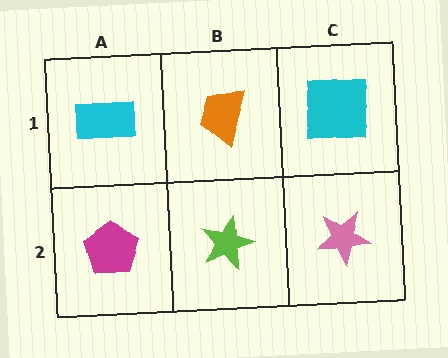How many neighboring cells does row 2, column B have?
3.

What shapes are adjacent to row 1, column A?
A magenta pentagon (row 2, column A), an orange trapezoid (row 1, column B).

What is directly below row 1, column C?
A pink star.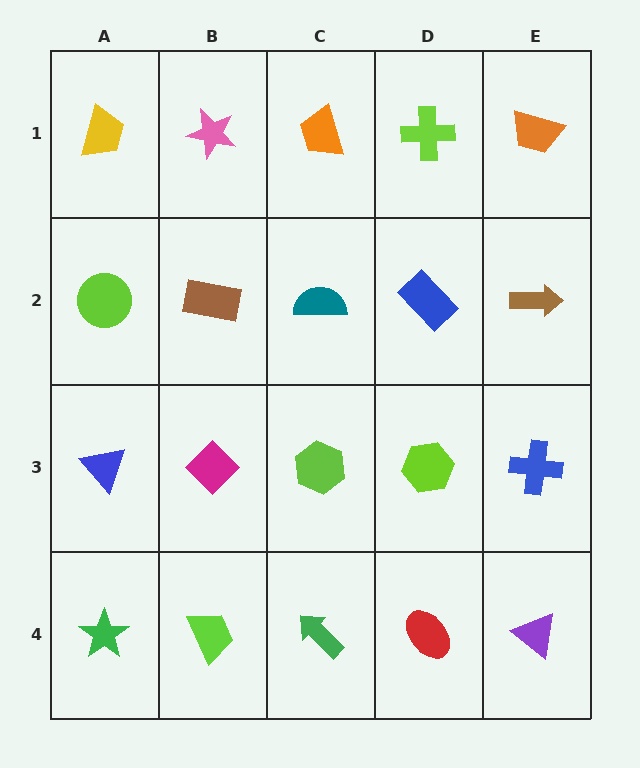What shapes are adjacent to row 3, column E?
A brown arrow (row 2, column E), a purple triangle (row 4, column E), a lime hexagon (row 3, column D).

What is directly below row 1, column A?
A lime circle.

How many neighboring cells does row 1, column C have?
3.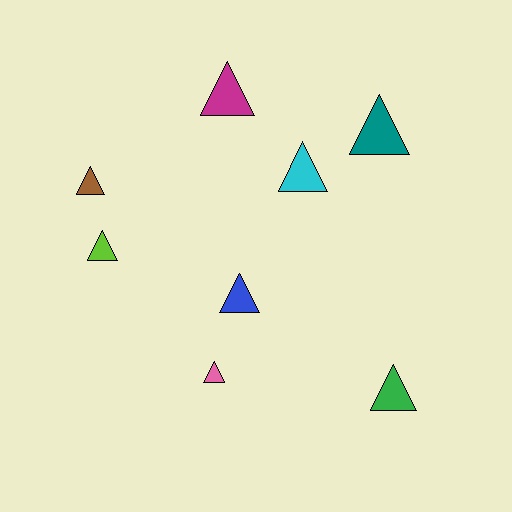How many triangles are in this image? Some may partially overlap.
There are 8 triangles.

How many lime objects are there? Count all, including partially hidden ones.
There is 1 lime object.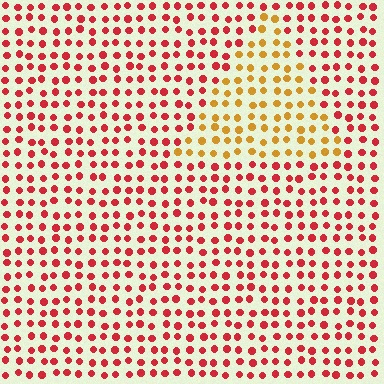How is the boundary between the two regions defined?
The boundary is defined purely by a slight shift in hue (about 45 degrees). Spacing, size, and orientation are identical on both sides.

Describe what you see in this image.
The image is filled with small red elements in a uniform arrangement. A triangle-shaped region is visible where the elements are tinted to a slightly different hue, forming a subtle color boundary.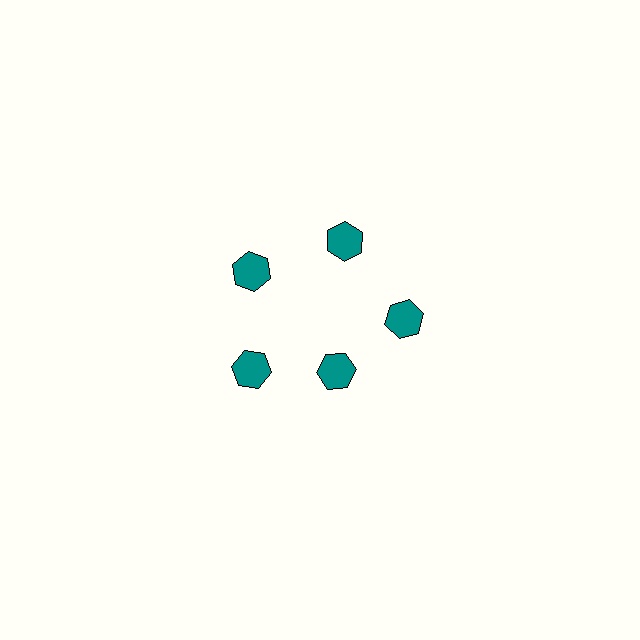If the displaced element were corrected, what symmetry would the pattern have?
It would have 5-fold rotational symmetry — the pattern would map onto itself every 72 degrees.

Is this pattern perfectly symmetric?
No. The 5 teal hexagons are arranged in a ring, but one element near the 5 o'clock position is pulled inward toward the center, breaking the 5-fold rotational symmetry.